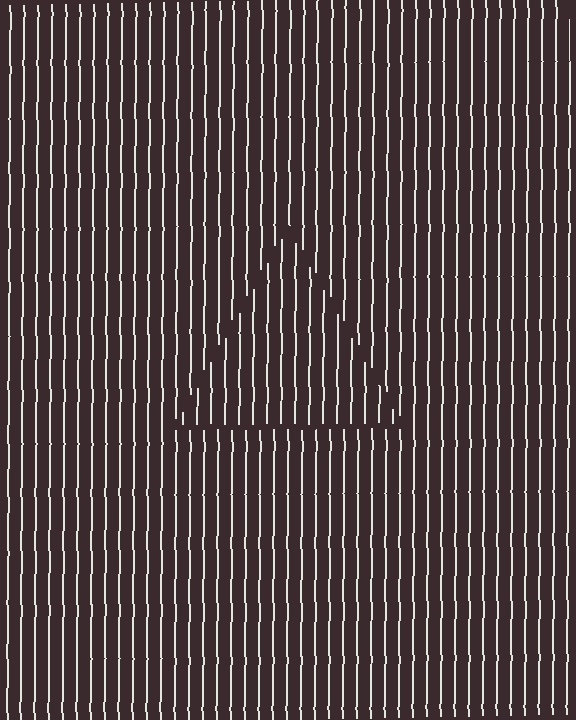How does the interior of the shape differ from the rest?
The interior of the shape contains the same grating, shifted by half a period — the contour is defined by the phase discontinuity where line-ends from the inner and outer gratings abut.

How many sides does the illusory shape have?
3 sides — the line-ends trace a triangle.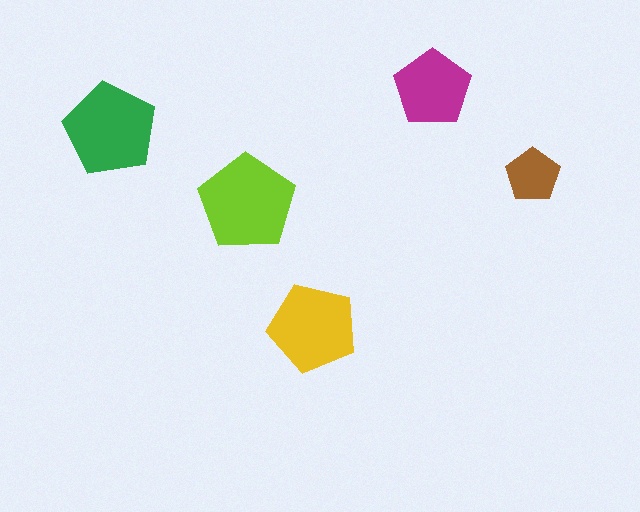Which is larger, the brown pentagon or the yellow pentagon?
The yellow one.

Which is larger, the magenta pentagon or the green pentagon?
The green one.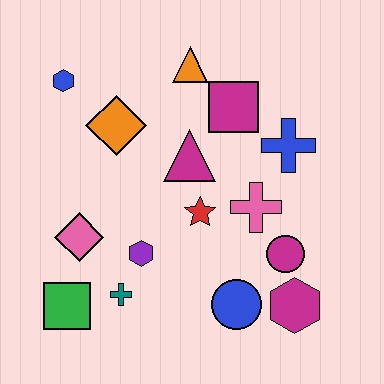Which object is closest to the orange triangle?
The magenta square is closest to the orange triangle.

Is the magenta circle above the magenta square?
No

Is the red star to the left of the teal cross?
No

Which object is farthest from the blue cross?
The green square is farthest from the blue cross.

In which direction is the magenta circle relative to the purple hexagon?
The magenta circle is to the right of the purple hexagon.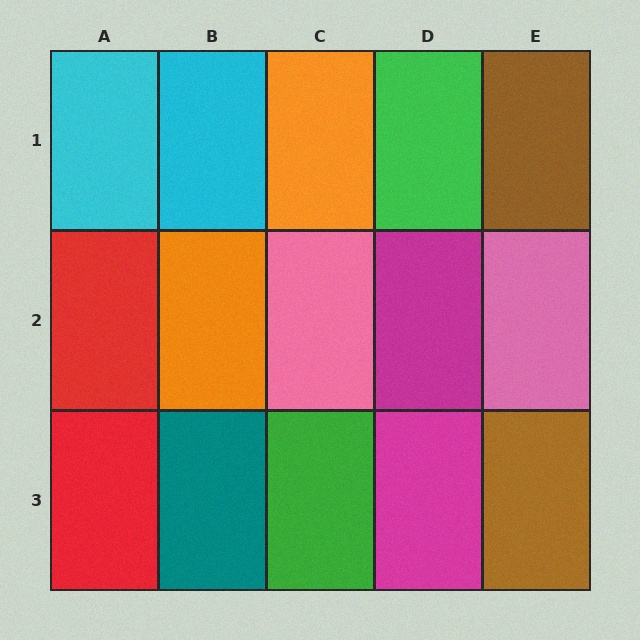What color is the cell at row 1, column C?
Orange.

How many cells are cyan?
2 cells are cyan.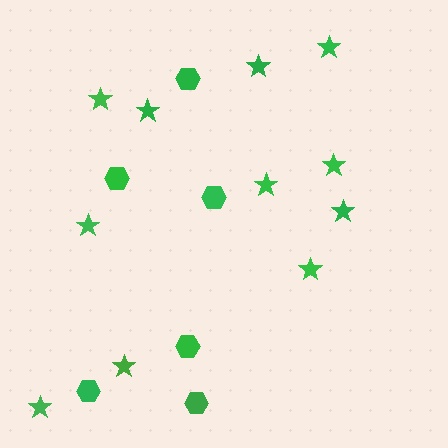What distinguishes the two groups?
There are 2 groups: one group of stars (11) and one group of hexagons (6).